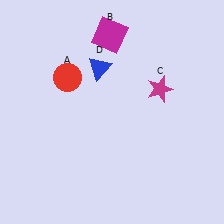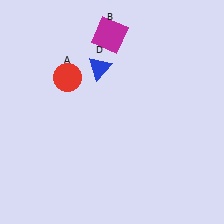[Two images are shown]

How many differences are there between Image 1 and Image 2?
There is 1 difference between the two images.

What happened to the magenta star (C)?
The magenta star (C) was removed in Image 2. It was in the top-right area of Image 1.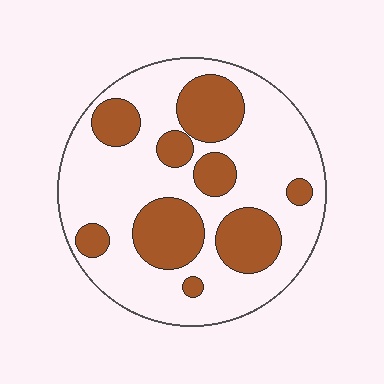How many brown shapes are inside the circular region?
9.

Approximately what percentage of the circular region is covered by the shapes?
Approximately 30%.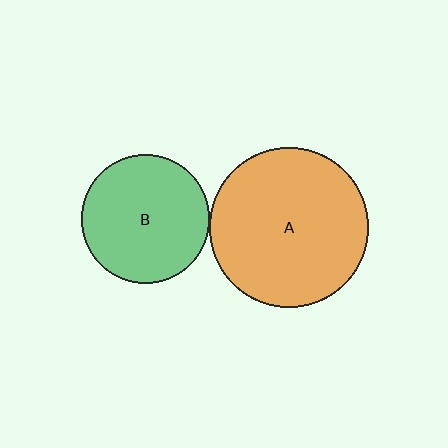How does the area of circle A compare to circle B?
Approximately 1.5 times.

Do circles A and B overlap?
Yes.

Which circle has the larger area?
Circle A (orange).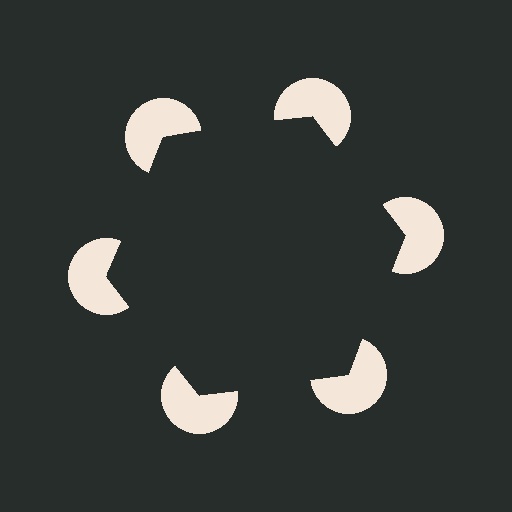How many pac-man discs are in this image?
There are 6 — one at each vertex of the illusory hexagon.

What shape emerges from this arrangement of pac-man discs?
An illusory hexagon — its edges are inferred from the aligned wedge cuts in the pac-man discs, not physically drawn.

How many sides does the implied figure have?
6 sides.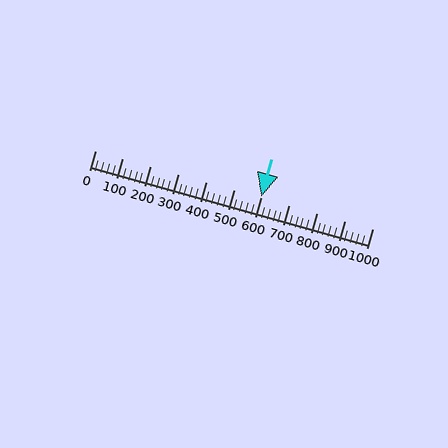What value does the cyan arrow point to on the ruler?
The cyan arrow points to approximately 600.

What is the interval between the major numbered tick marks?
The major tick marks are spaced 100 units apart.